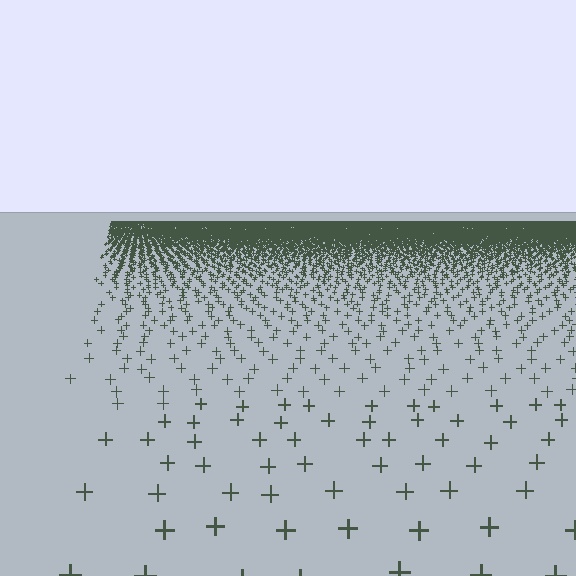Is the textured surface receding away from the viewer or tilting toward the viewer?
The surface is receding away from the viewer. Texture elements get smaller and denser toward the top.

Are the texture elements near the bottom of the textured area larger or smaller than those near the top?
Larger. Near the bottom, elements are closer to the viewer and appear at a bigger on-screen size.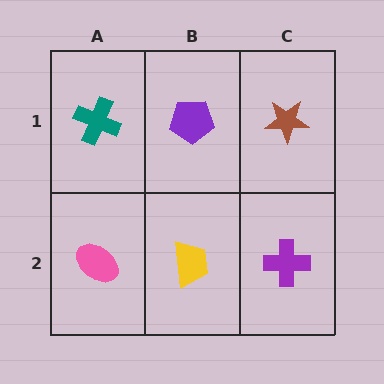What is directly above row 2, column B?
A purple pentagon.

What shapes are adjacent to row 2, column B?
A purple pentagon (row 1, column B), a pink ellipse (row 2, column A), a purple cross (row 2, column C).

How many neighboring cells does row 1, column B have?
3.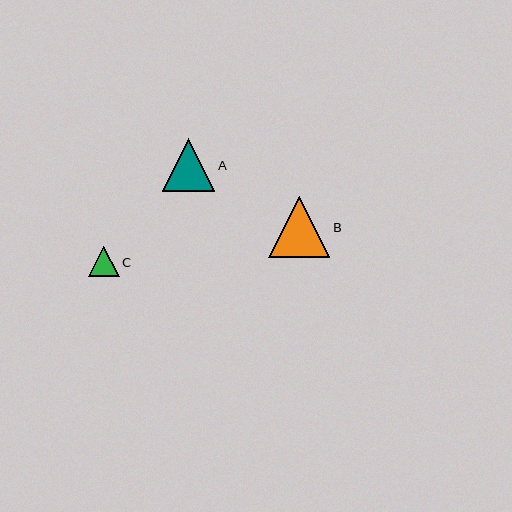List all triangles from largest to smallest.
From largest to smallest: B, A, C.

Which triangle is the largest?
Triangle B is the largest with a size of approximately 61 pixels.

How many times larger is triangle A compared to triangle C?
Triangle A is approximately 1.7 times the size of triangle C.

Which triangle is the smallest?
Triangle C is the smallest with a size of approximately 31 pixels.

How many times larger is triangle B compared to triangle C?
Triangle B is approximately 2.0 times the size of triangle C.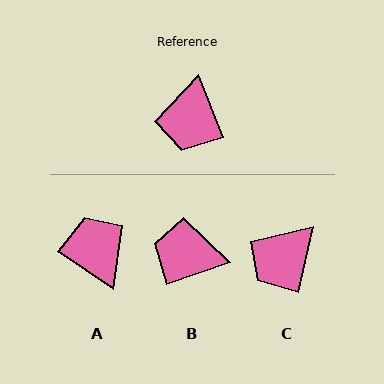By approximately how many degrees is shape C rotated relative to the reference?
Approximately 33 degrees clockwise.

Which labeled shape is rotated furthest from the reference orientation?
A, about 146 degrees away.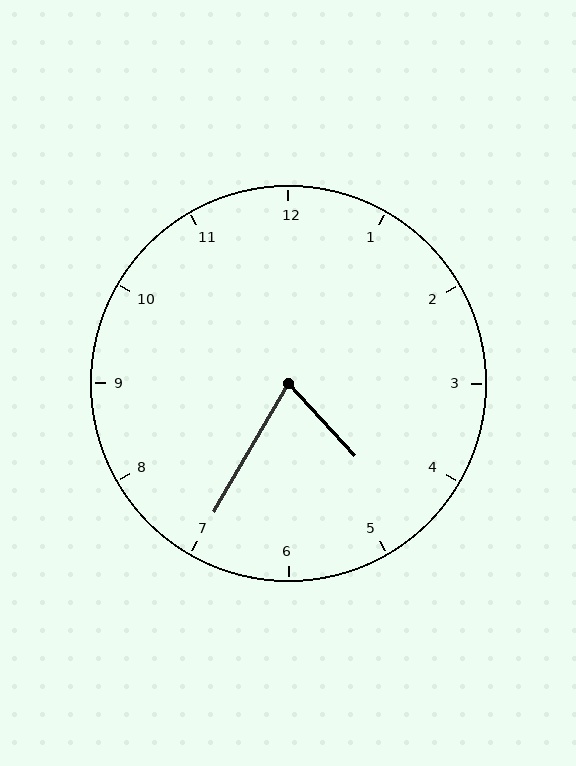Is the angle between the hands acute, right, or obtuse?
It is acute.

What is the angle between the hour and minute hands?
Approximately 72 degrees.